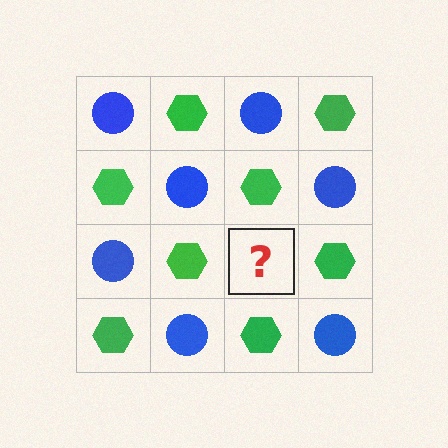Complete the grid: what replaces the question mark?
The question mark should be replaced with a blue circle.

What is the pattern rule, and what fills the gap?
The rule is that it alternates blue circle and green hexagon in a checkerboard pattern. The gap should be filled with a blue circle.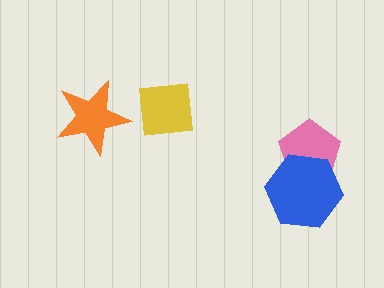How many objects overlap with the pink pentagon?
1 object overlaps with the pink pentagon.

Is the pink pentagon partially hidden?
Yes, it is partially covered by another shape.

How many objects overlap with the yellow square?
0 objects overlap with the yellow square.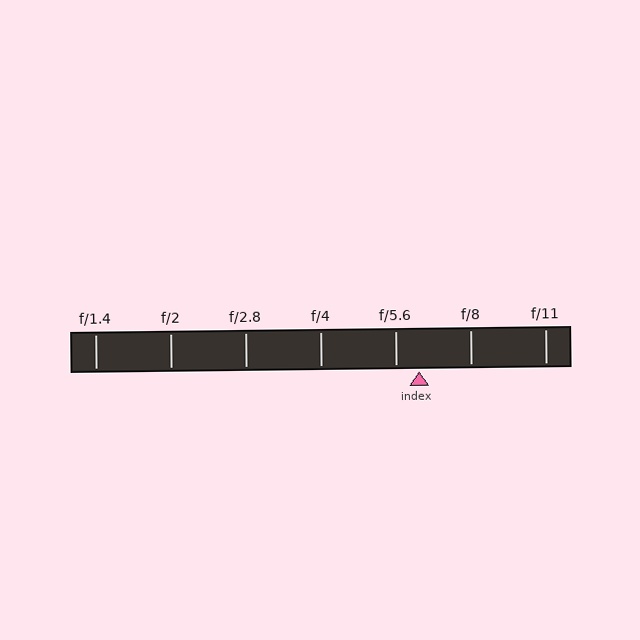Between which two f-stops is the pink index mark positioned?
The index mark is between f/5.6 and f/8.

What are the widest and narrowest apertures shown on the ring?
The widest aperture shown is f/1.4 and the narrowest is f/11.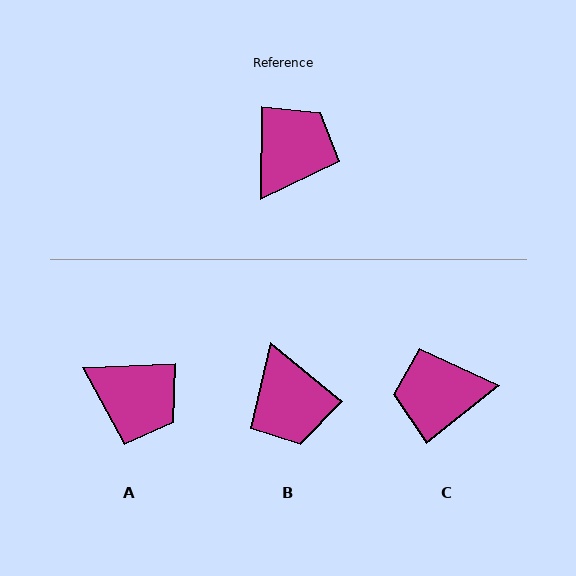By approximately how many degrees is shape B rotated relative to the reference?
Approximately 129 degrees clockwise.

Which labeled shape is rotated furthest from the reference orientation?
C, about 129 degrees away.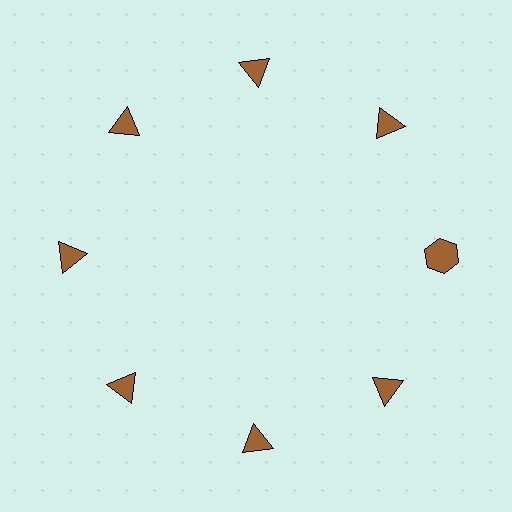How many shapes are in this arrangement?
There are 8 shapes arranged in a ring pattern.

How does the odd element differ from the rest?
It has a different shape: hexagon instead of triangle.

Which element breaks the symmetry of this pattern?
The brown hexagon at roughly the 3 o'clock position breaks the symmetry. All other shapes are brown triangles.